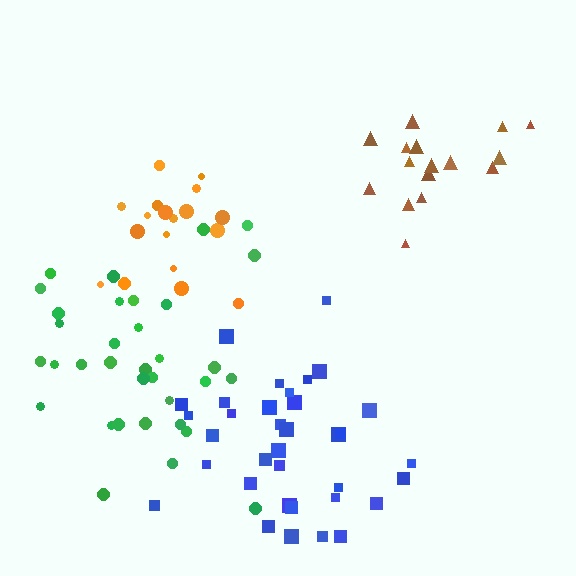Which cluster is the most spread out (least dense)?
Orange.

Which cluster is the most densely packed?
Brown.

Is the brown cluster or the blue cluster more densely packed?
Brown.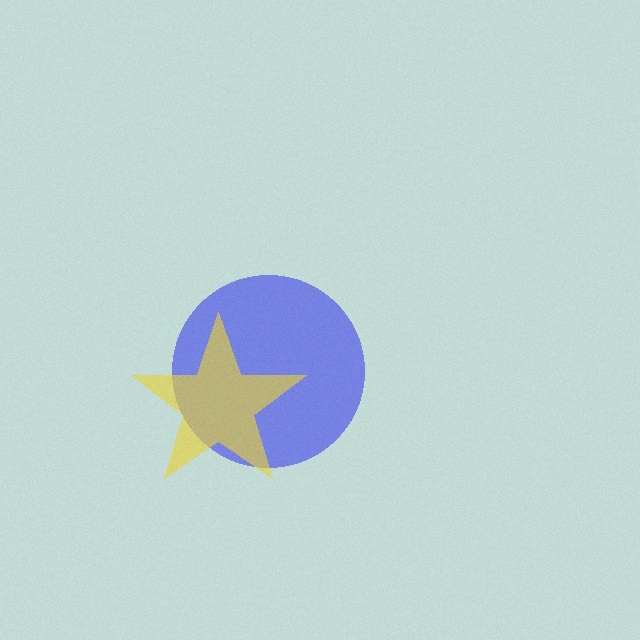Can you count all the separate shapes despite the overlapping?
Yes, there are 2 separate shapes.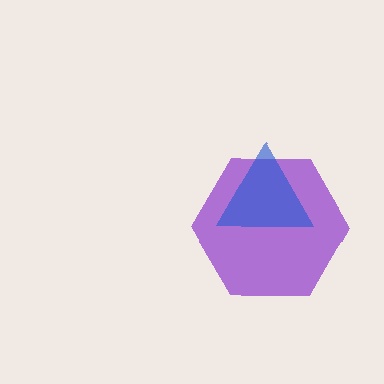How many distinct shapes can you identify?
There are 2 distinct shapes: a purple hexagon, a blue triangle.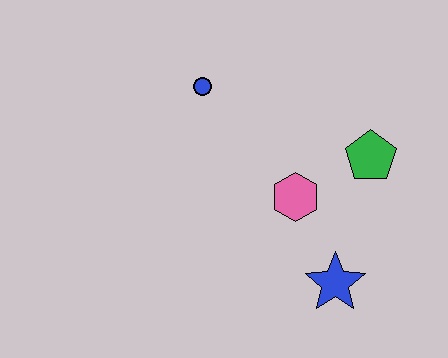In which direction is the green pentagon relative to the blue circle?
The green pentagon is to the right of the blue circle.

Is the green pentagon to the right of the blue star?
Yes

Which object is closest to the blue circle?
The pink hexagon is closest to the blue circle.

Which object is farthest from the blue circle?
The blue star is farthest from the blue circle.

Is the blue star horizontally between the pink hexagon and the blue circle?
No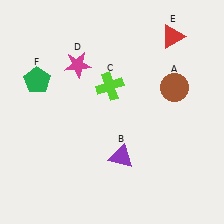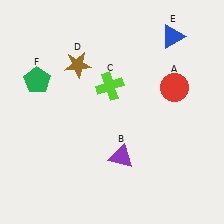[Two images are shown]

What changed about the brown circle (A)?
In Image 1, A is brown. In Image 2, it changed to red.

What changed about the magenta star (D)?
In Image 1, D is magenta. In Image 2, it changed to brown.